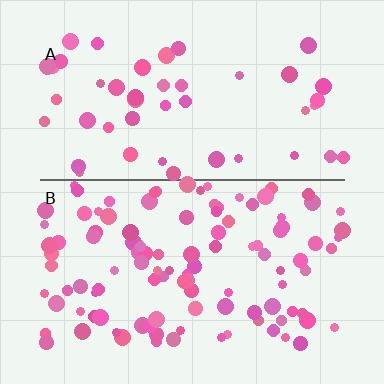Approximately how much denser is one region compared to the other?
Approximately 2.3× — region B over region A.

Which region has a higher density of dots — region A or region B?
B (the bottom).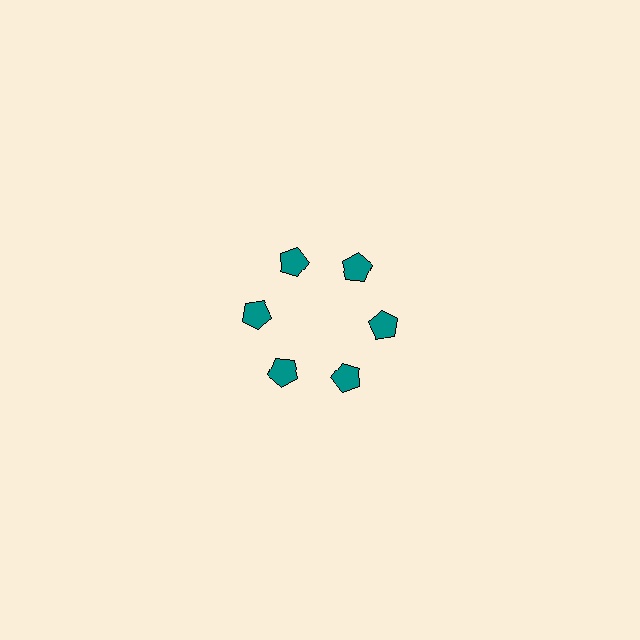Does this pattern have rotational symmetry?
Yes, this pattern has 6-fold rotational symmetry. It looks the same after rotating 60 degrees around the center.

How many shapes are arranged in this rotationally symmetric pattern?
There are 6 shapes, arranged in 6 groups of 1.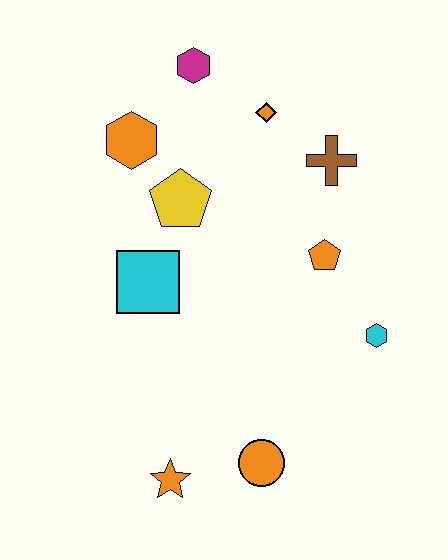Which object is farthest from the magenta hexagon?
The orange star is farthest from the magenta hexagon.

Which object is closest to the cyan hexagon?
The orange pentagon is closest to the cyan hexagon.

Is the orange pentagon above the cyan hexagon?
Yes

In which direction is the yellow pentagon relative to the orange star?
The yellow pentagon is above the orange star.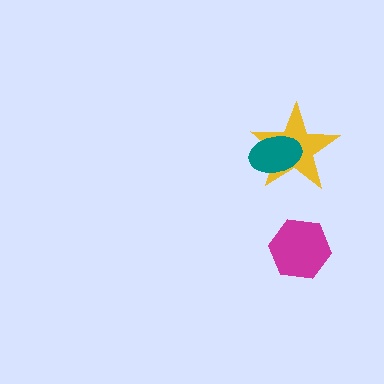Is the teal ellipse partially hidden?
No, no other shape covers it.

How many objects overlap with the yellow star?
1 object overlaps with the yellow star.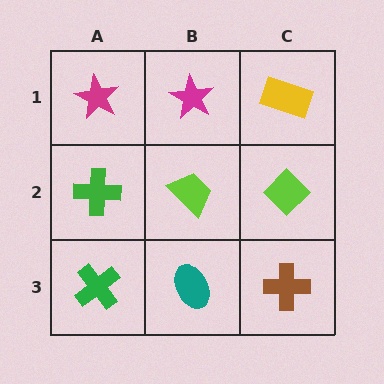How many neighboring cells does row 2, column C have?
3.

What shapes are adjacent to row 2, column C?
A yellow rectangle (row 1, column C), a brown cross (row 3, column C), a lime trapezoid (row 2, column B).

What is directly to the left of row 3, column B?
A green cross.